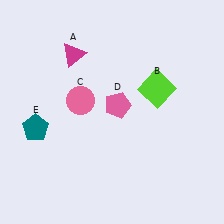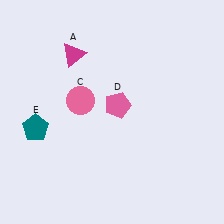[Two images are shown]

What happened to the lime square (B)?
The lime square (B) was removed in Image 2. It was in the top-right area of Image 1.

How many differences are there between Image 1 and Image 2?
There is 1 difference between the two images.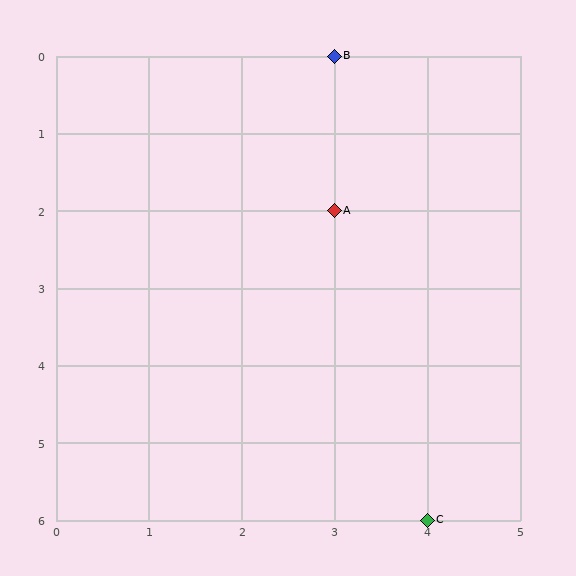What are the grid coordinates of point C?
Point C is at grid coordinates (4, 6).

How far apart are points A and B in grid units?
Points A and B are 2 rows apart.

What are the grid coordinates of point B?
Point B is at grid coordinates (3, 0).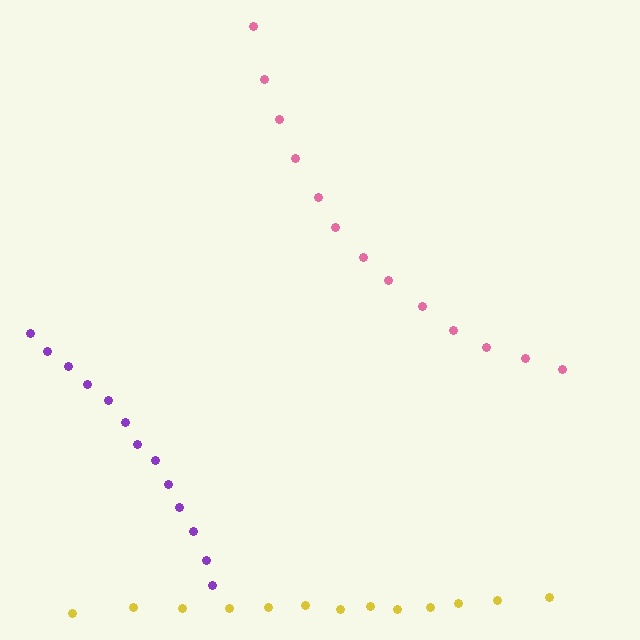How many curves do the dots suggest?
There are 3 distinct paths.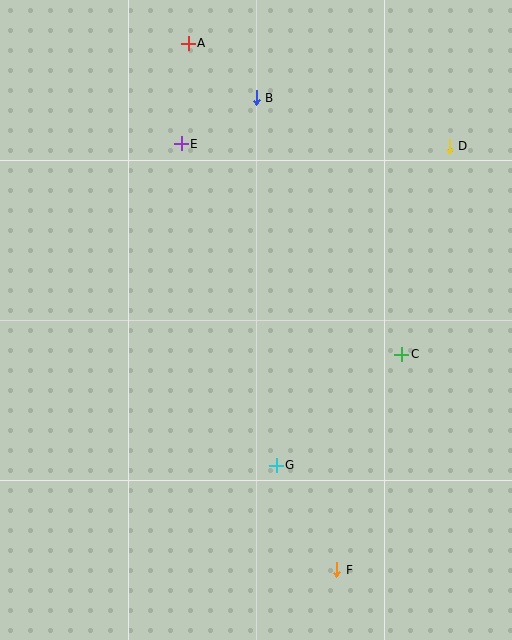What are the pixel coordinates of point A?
Point A is at (188, 43).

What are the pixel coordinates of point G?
Point G is at (276, 465).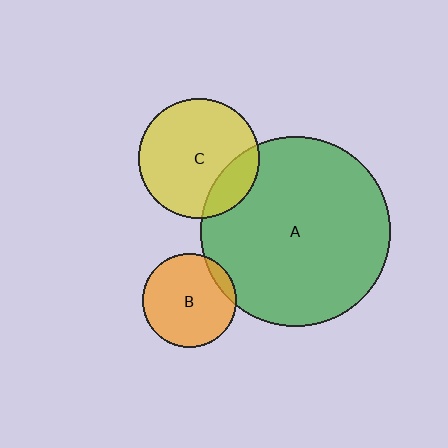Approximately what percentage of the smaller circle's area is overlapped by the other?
Approximately 20%.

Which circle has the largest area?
Circle A (green).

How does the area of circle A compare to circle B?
Approximately 4.1 times.